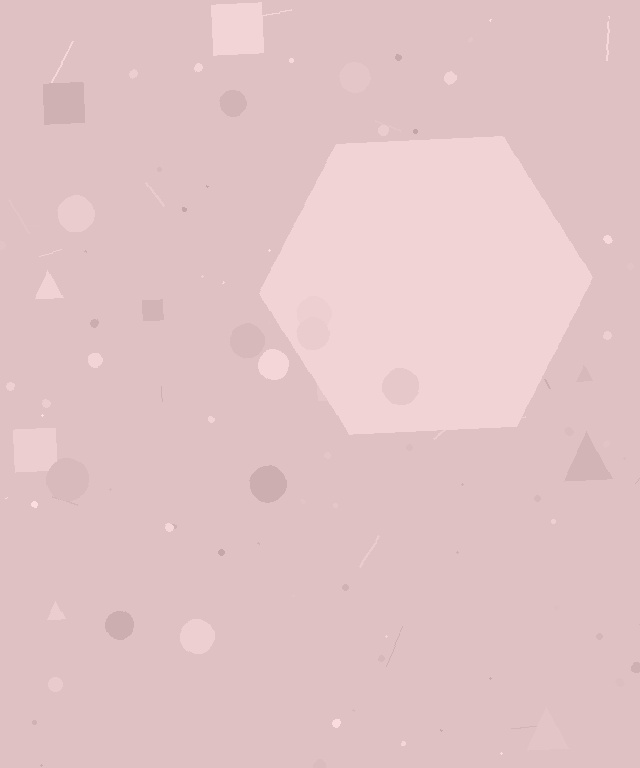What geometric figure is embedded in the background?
A hexagon is embedded in the background.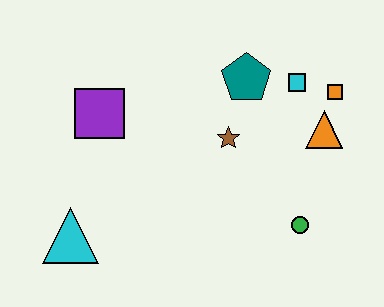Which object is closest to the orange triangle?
The orange square is closest to the orange triangle.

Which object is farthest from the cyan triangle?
The orange square is farthest from the cyan triangle.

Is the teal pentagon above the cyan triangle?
Yes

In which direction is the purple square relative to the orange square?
The purple square is to the left of the orange square.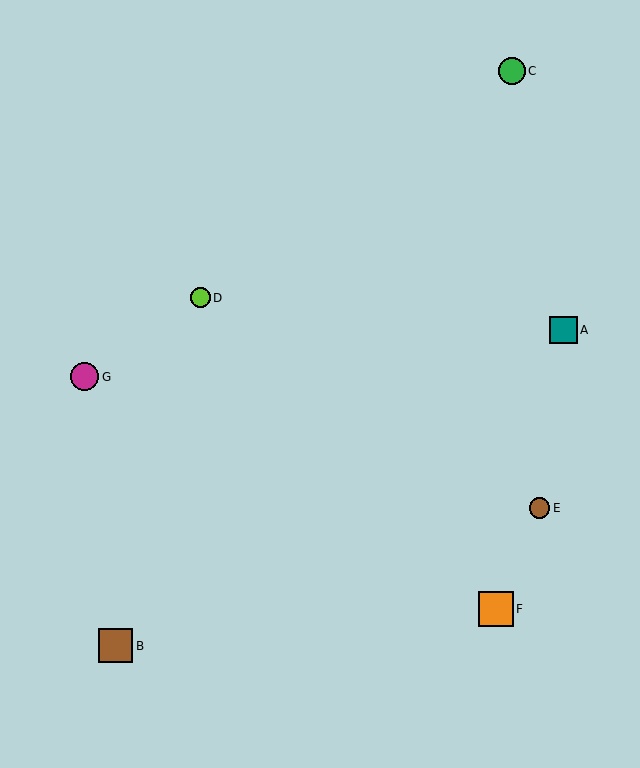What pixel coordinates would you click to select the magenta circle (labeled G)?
Click at (85, 377) to select the magenta circle G.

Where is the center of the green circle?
The center of the green circle is at (512, 71).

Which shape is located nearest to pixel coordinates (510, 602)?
The orange square (labeled F) at (496, 609) is nearest to that location.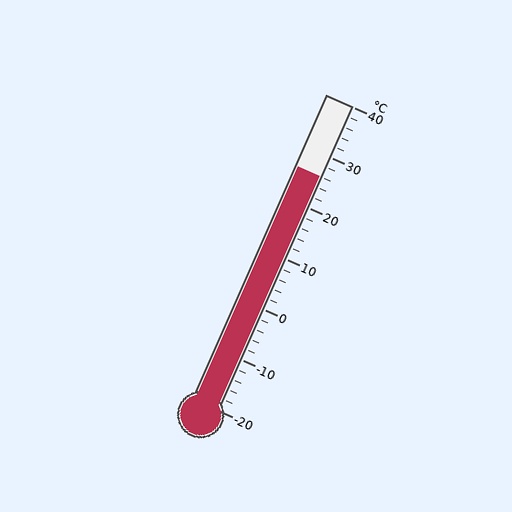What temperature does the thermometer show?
The thermometer shows approximately 26°C.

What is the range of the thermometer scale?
The thermometer scale ranges from -20°C to 40°C.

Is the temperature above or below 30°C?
The temperature is below 30°C.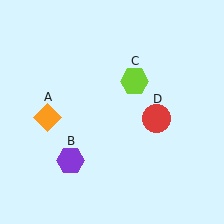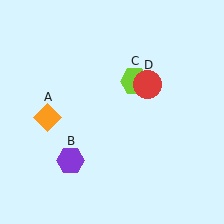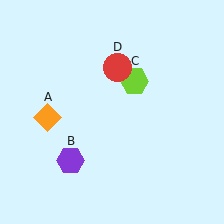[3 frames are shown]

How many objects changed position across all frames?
1 object changed position: red circle (object D).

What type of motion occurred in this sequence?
The red circle (object D) rotated counterclockwise around the center of the scene.